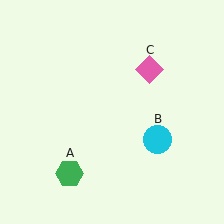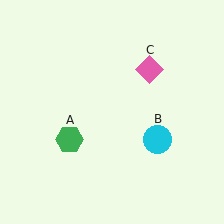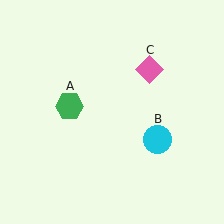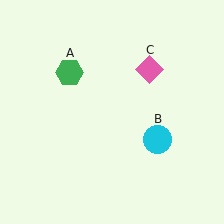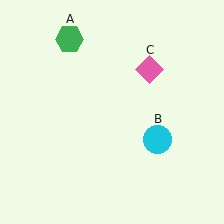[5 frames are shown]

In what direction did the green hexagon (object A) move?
The green hexagon (object A) moved up.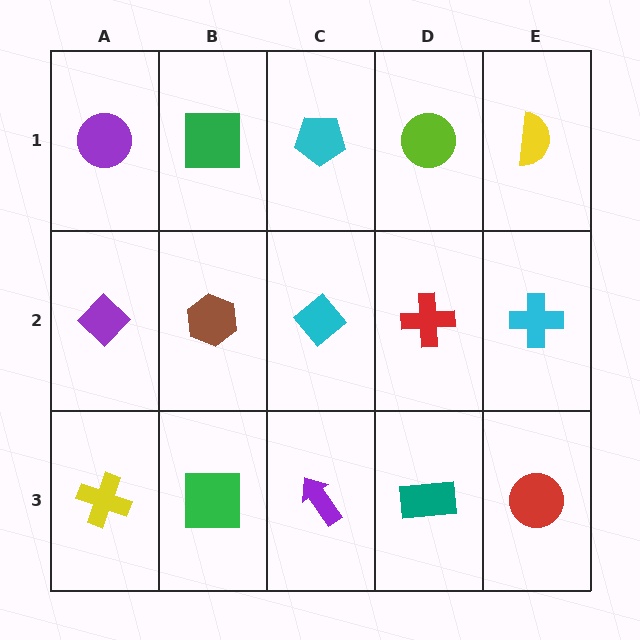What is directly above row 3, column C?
A cyan diamond.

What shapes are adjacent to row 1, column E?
A cyan cross (row 2, column E), a lime circle (row 1, column D).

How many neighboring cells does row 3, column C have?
3.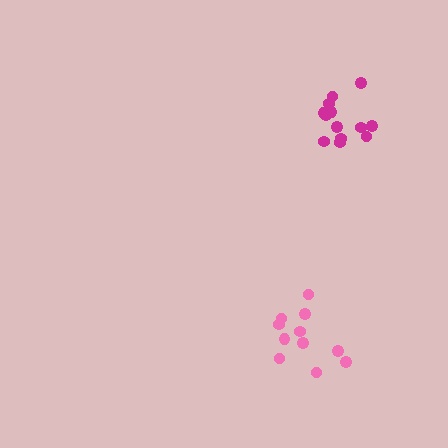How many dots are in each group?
Group 1: 11 dots, Group 2: 13 dots (24 total).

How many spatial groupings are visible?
There are 2 spatial groupings.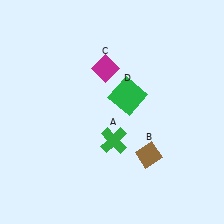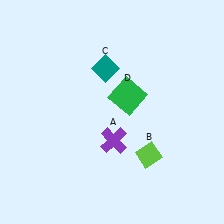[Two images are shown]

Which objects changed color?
A changed from green to purple. B changed from brown to lime. C changed from magenta to teal.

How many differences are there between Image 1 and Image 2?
There are 3 differences between the two images.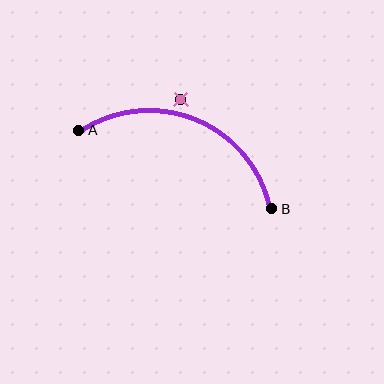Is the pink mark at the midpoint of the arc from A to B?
No — the pink mark does not lie on the arc at all. It sits slightly outside the curve.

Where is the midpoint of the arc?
The arc midpoint is the point on the curve farthest from the straight line joining A and B. It sits above that line.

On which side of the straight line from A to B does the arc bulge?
The arc bulges above the straight line connecting A and B.